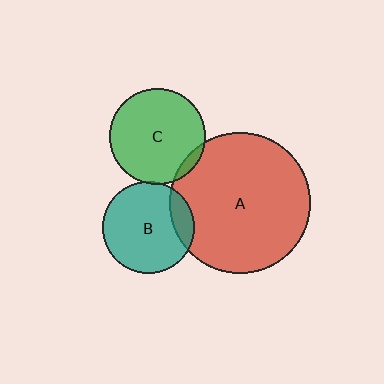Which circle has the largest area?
Circle A (red).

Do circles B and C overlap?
Yes.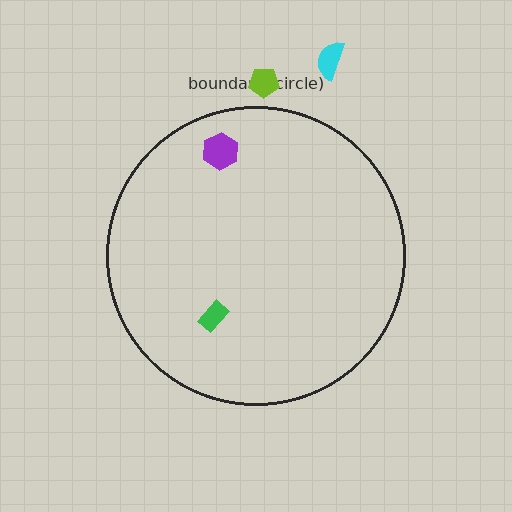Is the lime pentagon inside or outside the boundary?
Outside.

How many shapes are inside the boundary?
2 inside, 2 outside.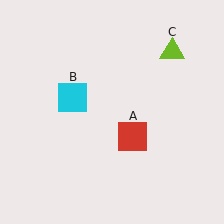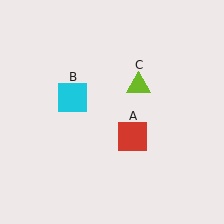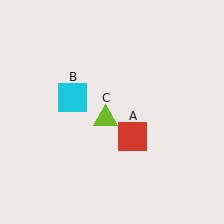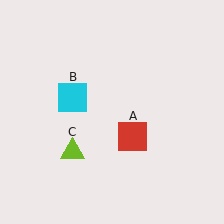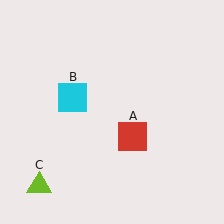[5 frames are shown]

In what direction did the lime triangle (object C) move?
The lime triangle (object C) moved down and to the left.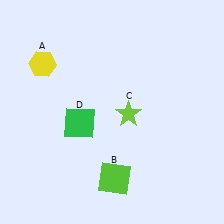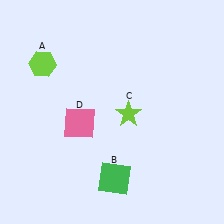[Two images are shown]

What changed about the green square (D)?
In Image 1, D is green. In Image 2, it changed to pink.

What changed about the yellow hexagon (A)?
In Image 1, A is yellow. In Image 2, it changed to lime.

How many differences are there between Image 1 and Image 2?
There are 3 differences between the two images.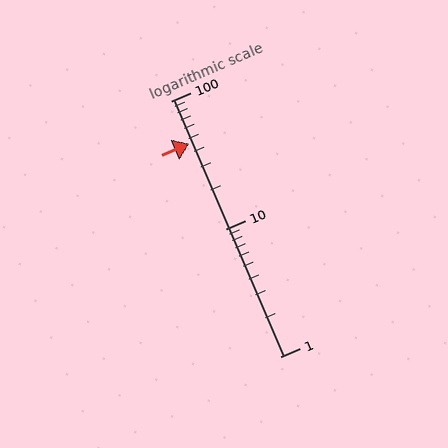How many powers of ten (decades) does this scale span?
The scale spans 2 decades, from 1 to 100.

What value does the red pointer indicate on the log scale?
The pointer indicates approximately 46.